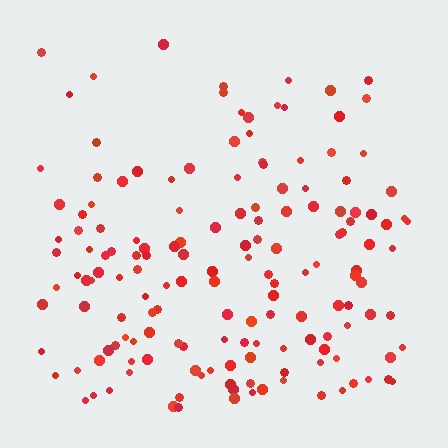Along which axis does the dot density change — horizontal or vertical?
Vertical.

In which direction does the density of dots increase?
From top to bottom, with the bottom side densest.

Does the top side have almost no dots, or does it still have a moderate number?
Still a moderate number, just noticeably fewer than the bottom.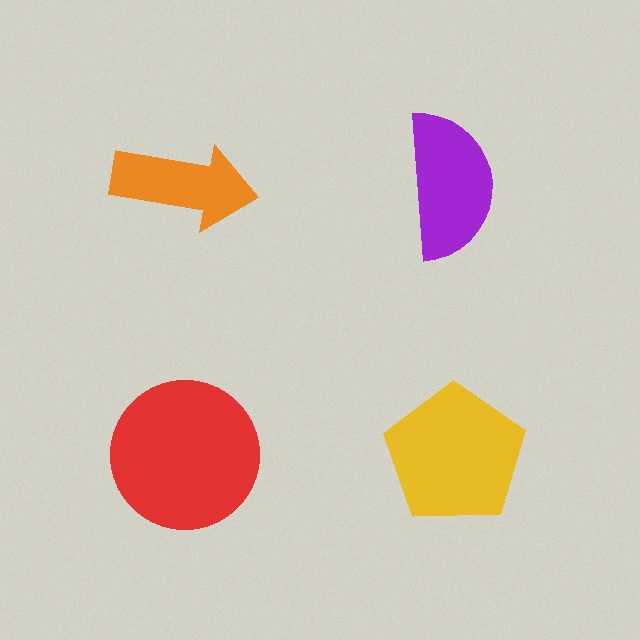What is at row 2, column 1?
A red circle.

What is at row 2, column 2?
A yellow pentagon.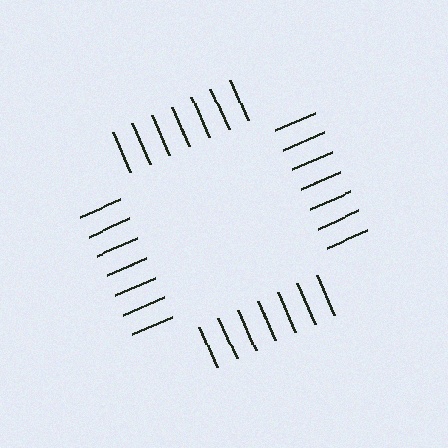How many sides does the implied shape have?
4 sides — the line-ends trace a square.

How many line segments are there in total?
28 — 7 along each of the 4 edges.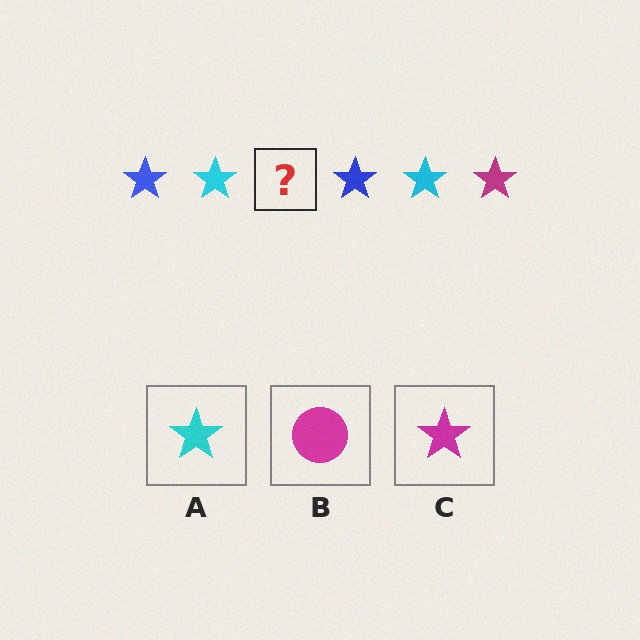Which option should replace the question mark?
Option C.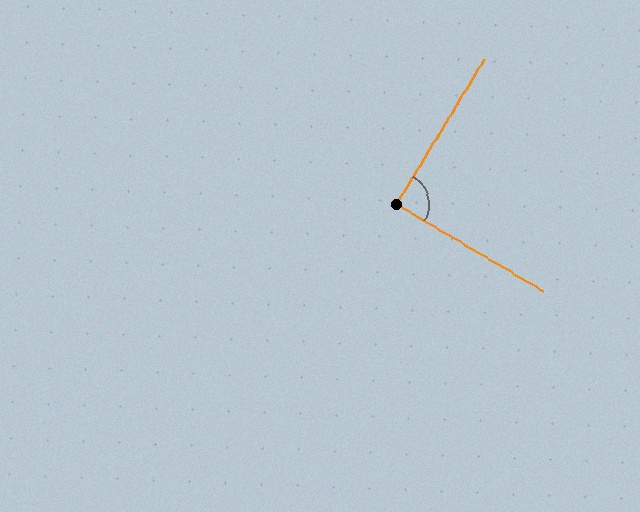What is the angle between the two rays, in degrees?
Approximately 89 degrees.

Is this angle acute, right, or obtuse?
It is approximately a right angle.